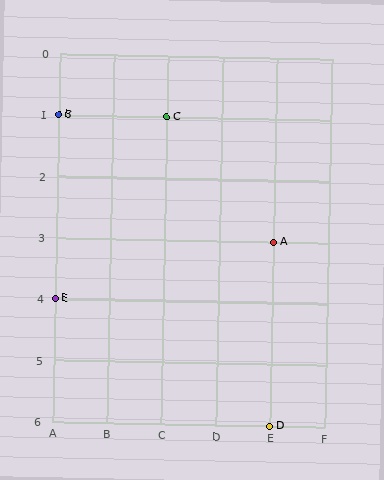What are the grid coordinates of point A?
Point A is at grid coordinates (E, 3).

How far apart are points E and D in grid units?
Points E and D are 4 columns and 2 rows apart (about 4.5 grid units diagonally).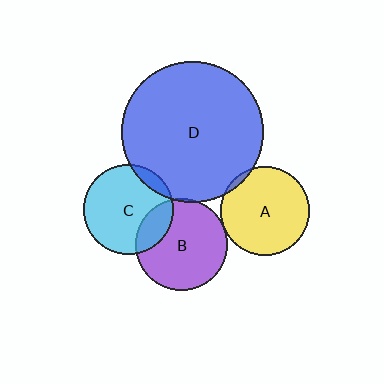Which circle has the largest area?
Circle D (blue).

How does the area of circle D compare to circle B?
Approximately 2.4 times.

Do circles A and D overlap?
Yes.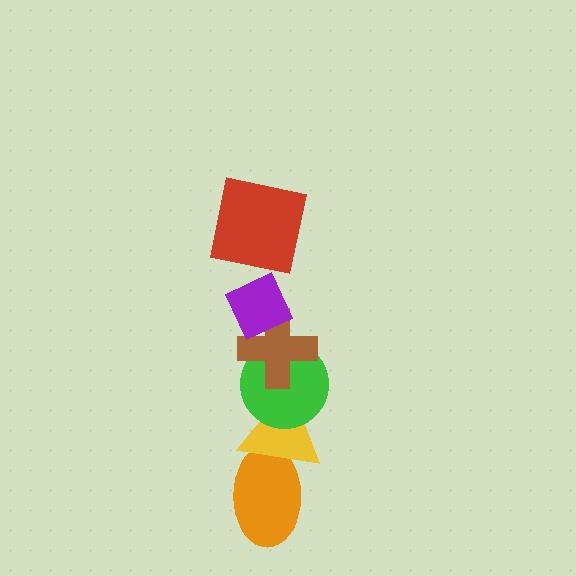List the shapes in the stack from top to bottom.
From top to bottom: the red square, the purple diamond, the brown cross, the green circle, the yellow triangle, the orange ellipse.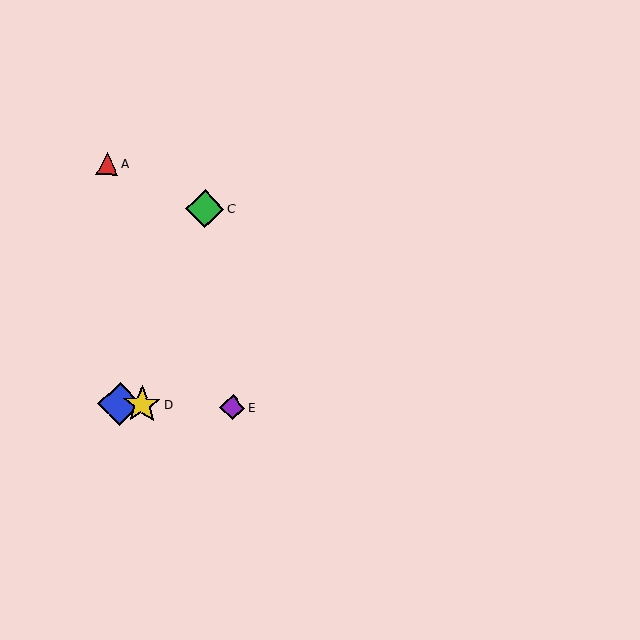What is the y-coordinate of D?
Object D is at y≈405.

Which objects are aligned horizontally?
Objects B, D, E are aligned horizontally.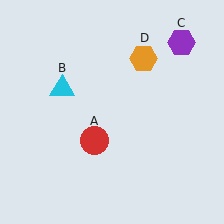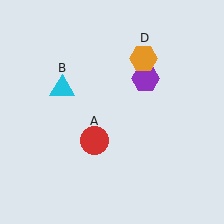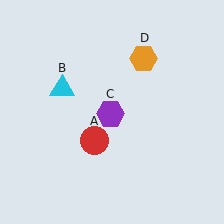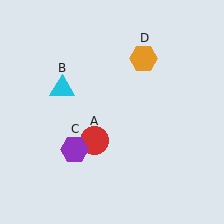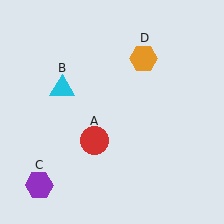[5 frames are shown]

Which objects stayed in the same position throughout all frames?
Red circle (object A) and cyan triangle (object B) and orange hexagon (object D) remained stationary.